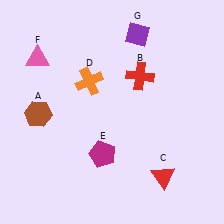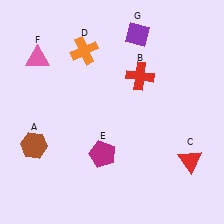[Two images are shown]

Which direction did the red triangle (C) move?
The red triangle (C) moved right.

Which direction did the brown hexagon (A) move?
The brown hexagon (A) moved down.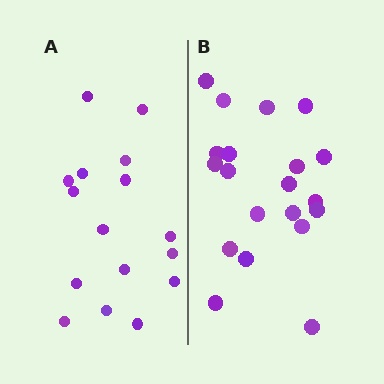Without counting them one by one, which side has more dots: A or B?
Region B (the right region) has more dots.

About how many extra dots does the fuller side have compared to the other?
Region B has about 4 more dots than region A.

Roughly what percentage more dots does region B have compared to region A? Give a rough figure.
About 25% more.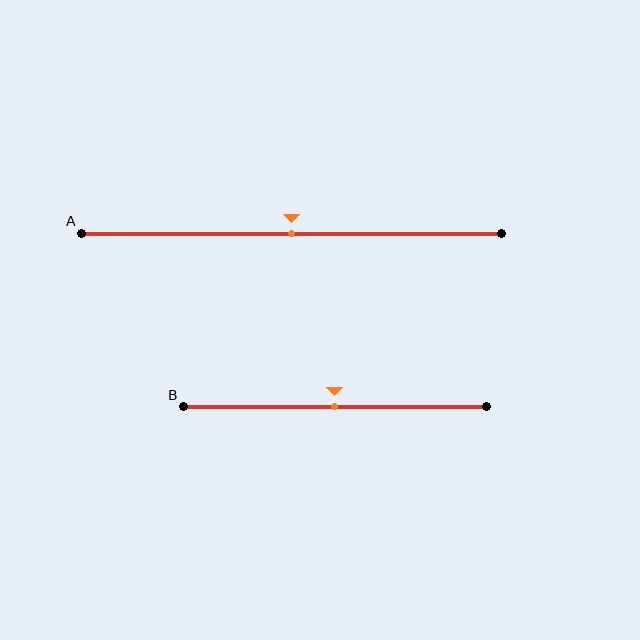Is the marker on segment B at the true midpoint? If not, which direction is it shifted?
Yes, the marker on segment B is at the true midpoint.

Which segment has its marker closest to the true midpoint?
Segment A has its marker closest to the true midpoint.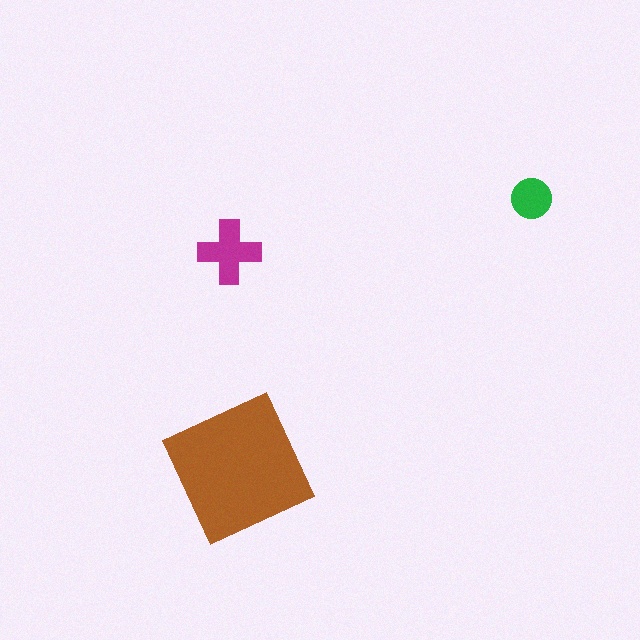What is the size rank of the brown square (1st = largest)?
1st.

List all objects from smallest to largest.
The green circle, the magenta cross, the brown square.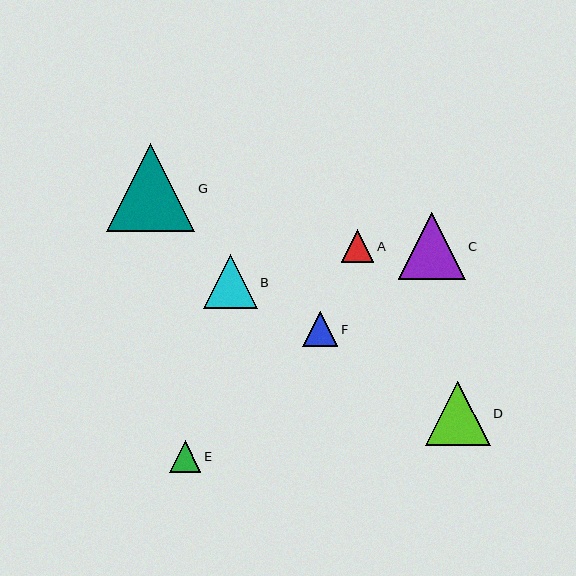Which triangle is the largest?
Triangle G is the largest with a size of approximately 88 pixels.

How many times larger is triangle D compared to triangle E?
Triangle D is approximately 2.1 times the size of triangle E.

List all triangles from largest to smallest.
From largest to smallest: G, C, D, B, F, A, E.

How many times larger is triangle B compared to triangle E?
Triangle B is approximately 1.7 times the size of triangle E.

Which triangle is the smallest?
Triangle E is the smallest with a size of approximately 32 pixels.